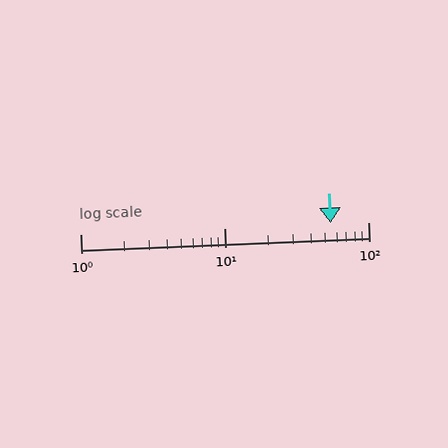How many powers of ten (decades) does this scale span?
The scale spans 2 decades, from 1 to 100.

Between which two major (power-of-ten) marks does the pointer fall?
The pointer is between 10 and 100.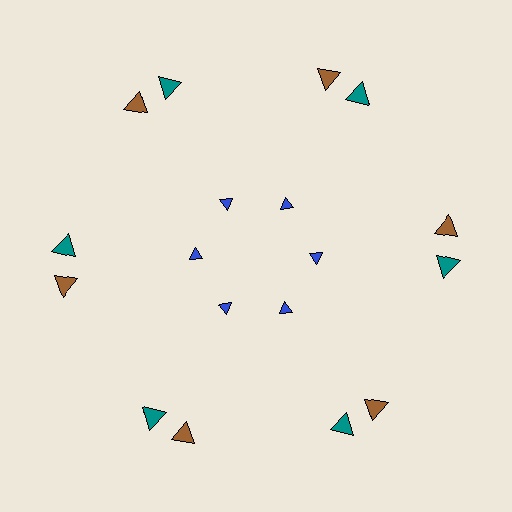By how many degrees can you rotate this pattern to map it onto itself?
The pattern maps onto itself every 60 degrees of rotation.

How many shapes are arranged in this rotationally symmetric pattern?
There are 18 shapes, arranged in 6 groups of 3.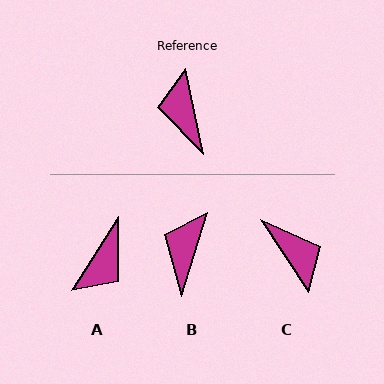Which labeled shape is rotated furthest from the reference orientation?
C, about 158 degrees away.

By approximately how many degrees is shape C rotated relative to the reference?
Approximately 158 degrees clockwise.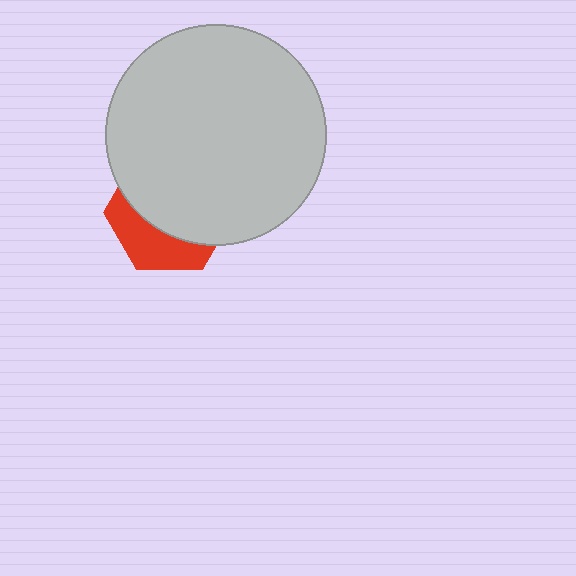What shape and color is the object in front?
The object in front is a light gray circle.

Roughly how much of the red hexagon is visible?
A small part of it is visible (roughly 35%).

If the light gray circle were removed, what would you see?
You would see the complete red hexagon.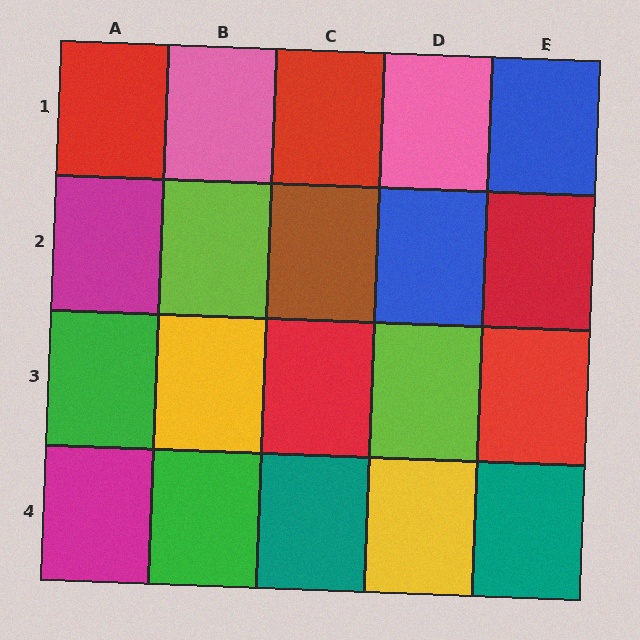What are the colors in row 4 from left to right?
Magenta, green, teal, yellow, teal.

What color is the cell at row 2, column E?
Red.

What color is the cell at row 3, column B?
Yellow.